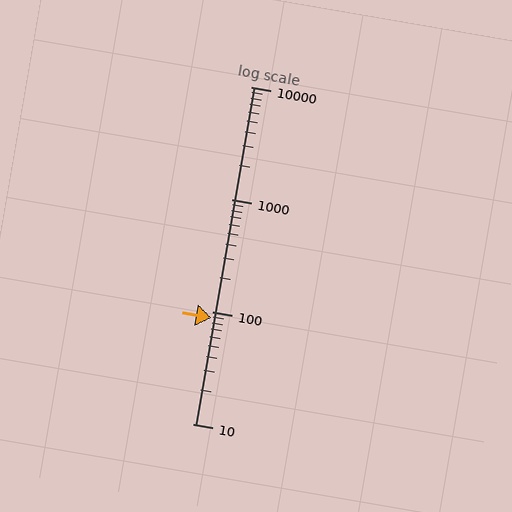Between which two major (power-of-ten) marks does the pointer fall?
The pointer is between 10 and 100.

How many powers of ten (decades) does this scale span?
The scale spans 3 decades, from 10 to 10000.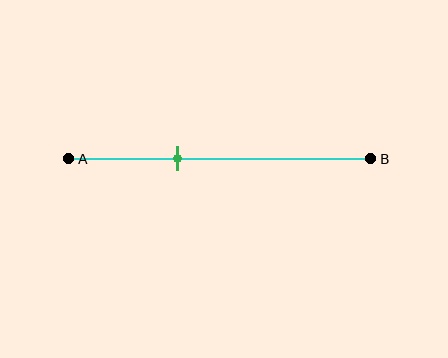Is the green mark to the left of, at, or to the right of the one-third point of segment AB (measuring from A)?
The green mark is approximately at the one-third point of segment AB.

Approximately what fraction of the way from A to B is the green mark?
The green mark is approximately 35% of the way from A to B.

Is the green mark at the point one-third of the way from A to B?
Yes, the mark is approximately at the one-third point.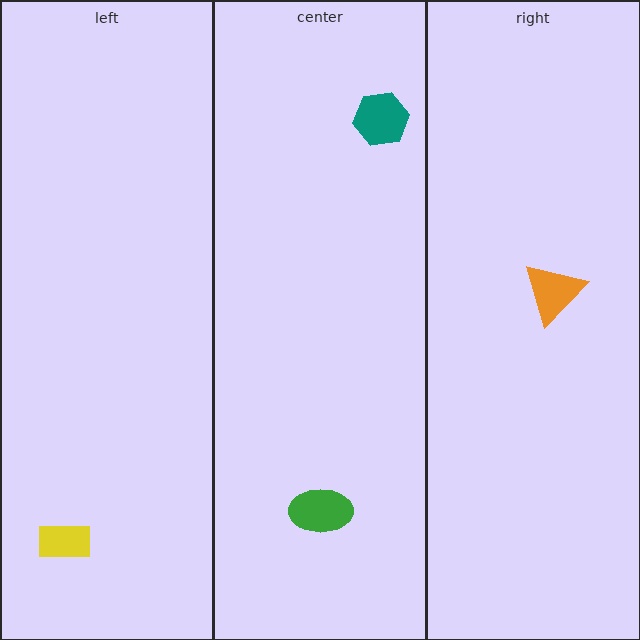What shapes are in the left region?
The yellow rectangle.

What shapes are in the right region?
The orange triangle.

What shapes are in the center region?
The teal hexagon, the green ellipse.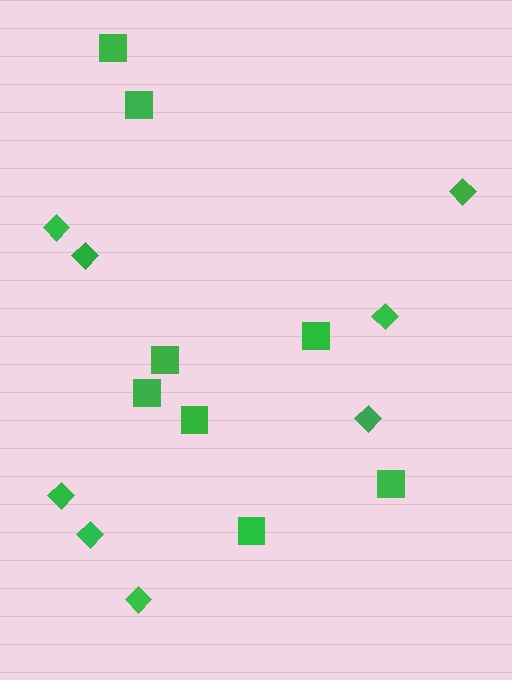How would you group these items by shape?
There are 2 groups: one group of squares (8) and one group of diamonds (8).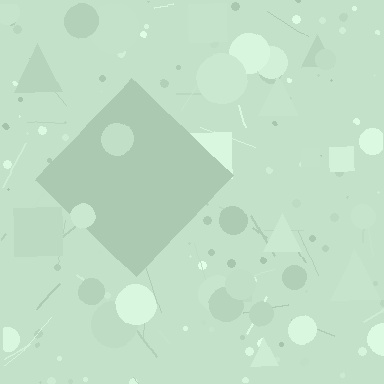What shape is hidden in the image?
A diamond is hidden in the image.